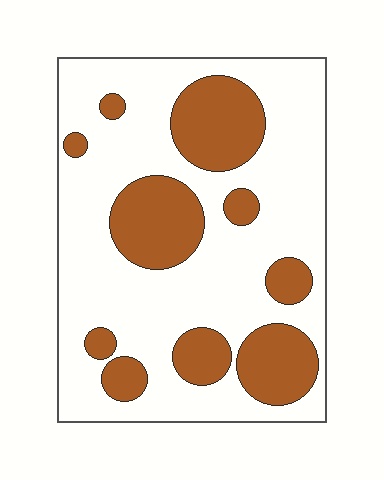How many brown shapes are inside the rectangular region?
10.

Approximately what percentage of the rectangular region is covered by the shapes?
Approximately 30%.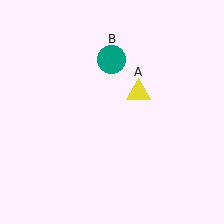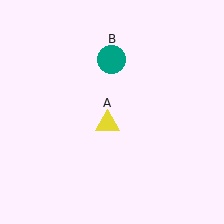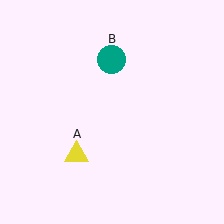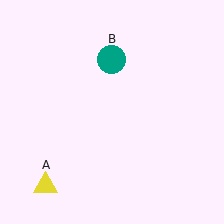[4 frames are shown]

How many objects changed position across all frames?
1 object changed position: yellow triangle (object A).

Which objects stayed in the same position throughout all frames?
Teal circle (object B) remained stationary.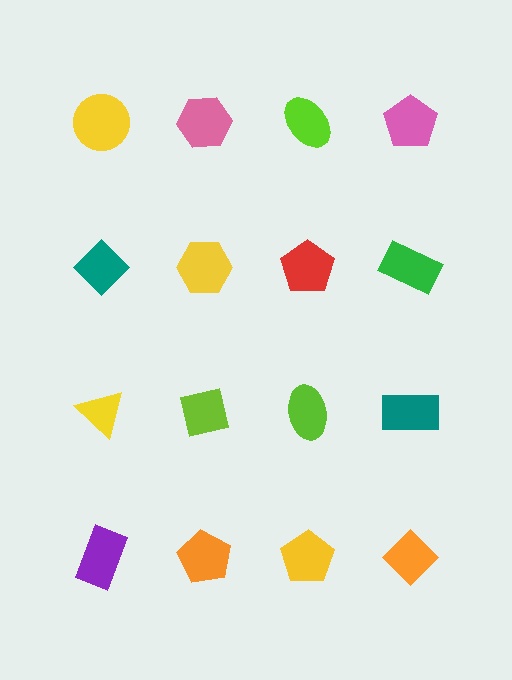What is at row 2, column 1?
A teal diamond.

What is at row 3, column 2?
A lime square.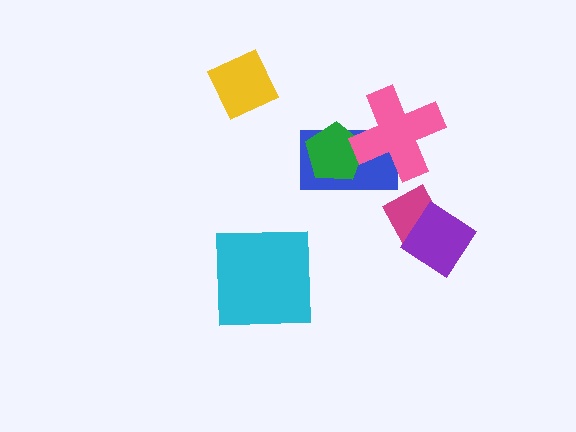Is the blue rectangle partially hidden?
Yes, it is partially covered by another shape.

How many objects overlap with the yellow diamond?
0 objects overlap with the yellow diamond.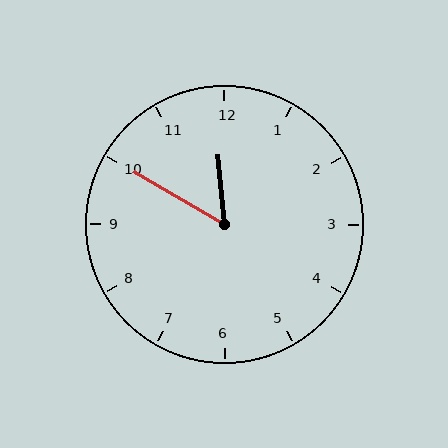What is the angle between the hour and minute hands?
Approximately 55 degrees.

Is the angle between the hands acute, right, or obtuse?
It is acute.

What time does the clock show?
11:50.